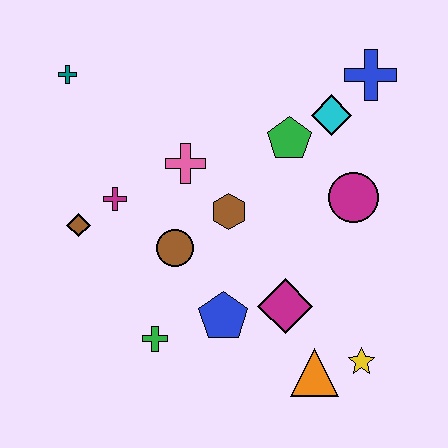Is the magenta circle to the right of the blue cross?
No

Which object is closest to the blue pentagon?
The magenta diamond is closest to the blue pentagon.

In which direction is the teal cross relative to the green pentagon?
The teal cross is to the left of the green pentagon.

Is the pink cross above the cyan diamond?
No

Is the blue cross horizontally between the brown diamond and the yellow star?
No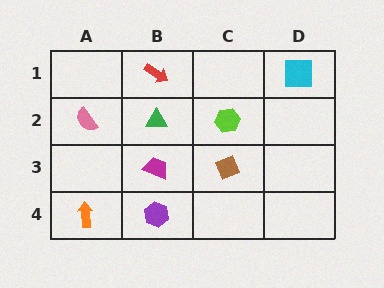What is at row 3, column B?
A magenta trapezoid.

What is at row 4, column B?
A purple hexagon.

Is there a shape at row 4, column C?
No, that cell is empty.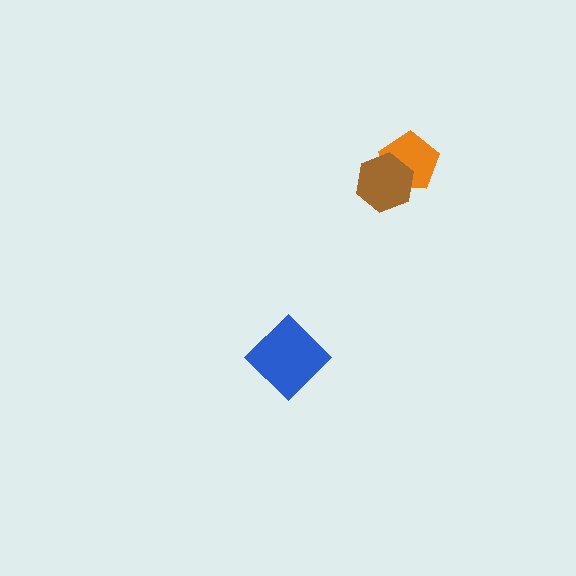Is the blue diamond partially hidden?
No, no other shape covers it.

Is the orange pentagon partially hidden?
Yes, it is partially covered by another shape.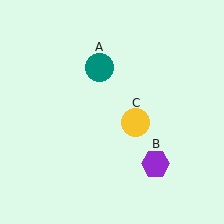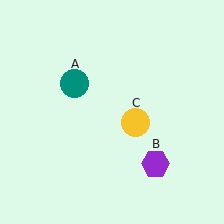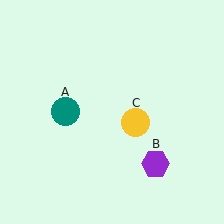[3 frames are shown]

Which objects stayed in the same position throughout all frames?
Purple hexagon (object B) and yellow circle (object C) remained stationary.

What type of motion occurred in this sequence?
The teal circle (object A) rotated counterclockwise around the center of the scene.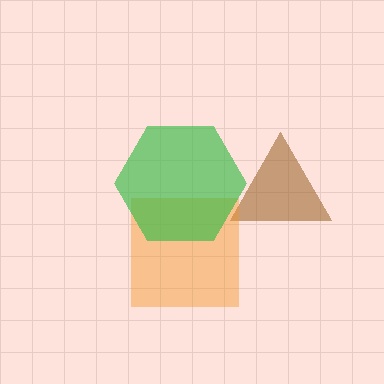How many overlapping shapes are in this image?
There are 3 overlapping shapes in the image.